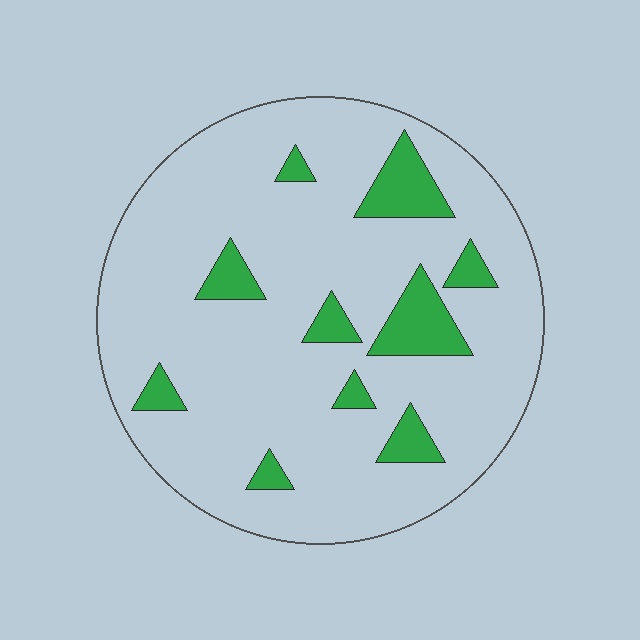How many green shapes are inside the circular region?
10.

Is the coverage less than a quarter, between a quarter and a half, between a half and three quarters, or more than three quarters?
Less than a quarter.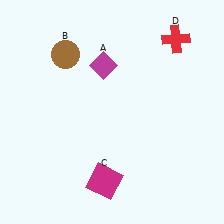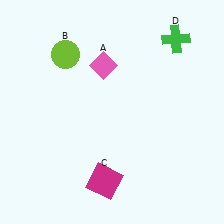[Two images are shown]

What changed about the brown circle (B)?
In Image 1, B is brown. In Image 2, it changed to lime.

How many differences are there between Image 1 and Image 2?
There are 3 differences between the two images.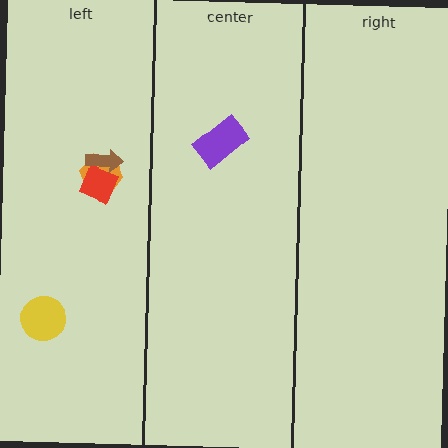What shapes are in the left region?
The orange hexagon, the red square, the yellow circle, the brown arrow.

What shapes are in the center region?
The purple rectangle.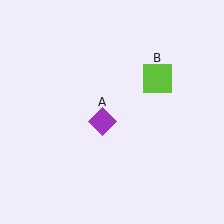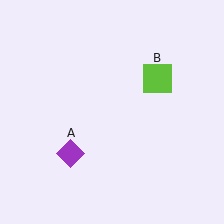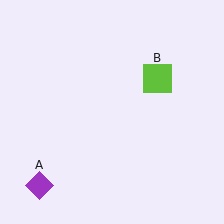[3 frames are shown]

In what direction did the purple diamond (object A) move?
The purple diamond (object A) moved down and to the left.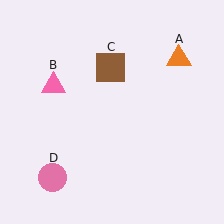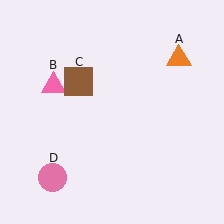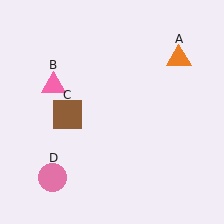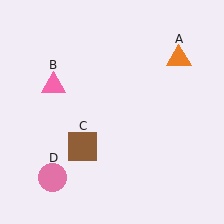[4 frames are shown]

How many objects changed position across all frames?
1 object changed position: brown square (object C).